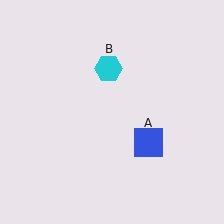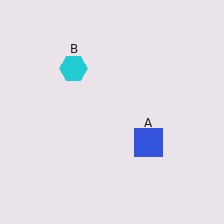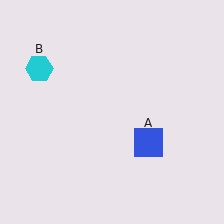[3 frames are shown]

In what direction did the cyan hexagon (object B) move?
The cyan hexagon (object B) moved left.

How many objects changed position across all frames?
1 object changed position: cyan hexagon (object B).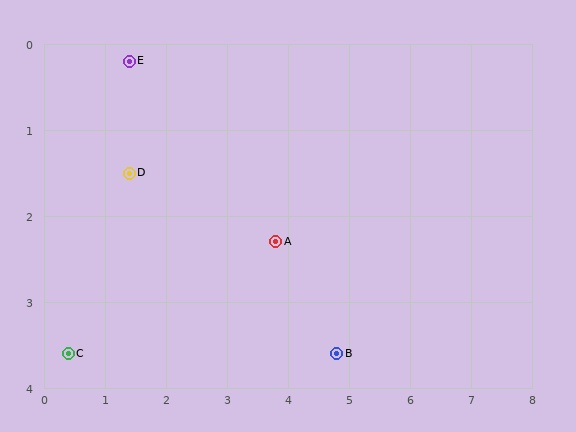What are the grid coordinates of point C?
Point C is at approximately (0.4, 3.6).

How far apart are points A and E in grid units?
Points A and E are about 3.2 grid units apart.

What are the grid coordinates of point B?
Point B is at approximately (4.8, 3.6).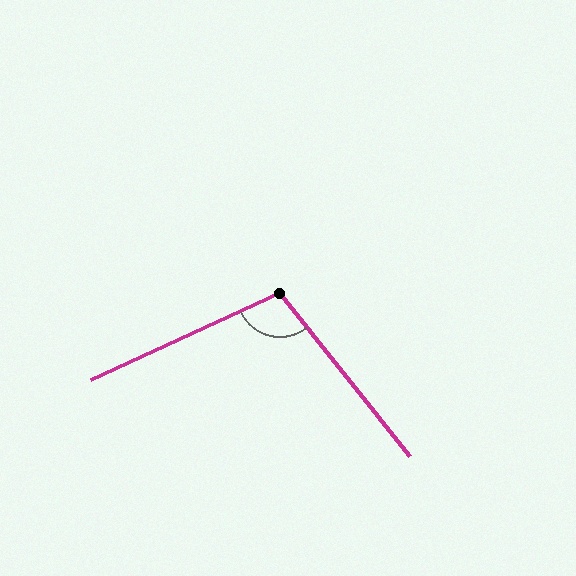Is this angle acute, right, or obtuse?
It is obtuse.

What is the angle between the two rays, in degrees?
Approximately 104 degrees.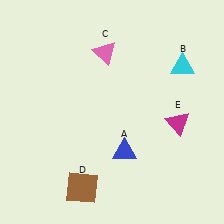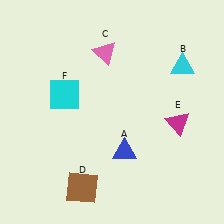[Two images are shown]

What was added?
A cyan square (F) was added in Image 2.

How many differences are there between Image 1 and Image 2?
There is 1 difference between the two images.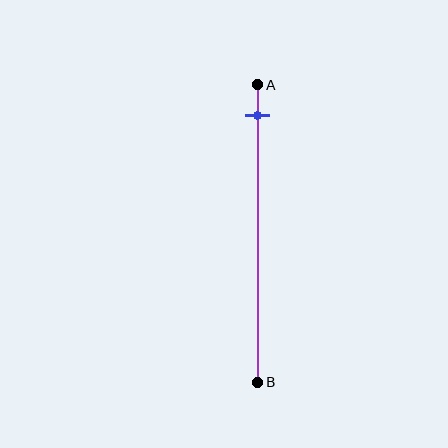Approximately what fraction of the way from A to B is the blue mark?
The blue mark is approximately 10% of the way from A to B.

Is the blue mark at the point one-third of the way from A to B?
No, the mark is at about 10% from A, not at the 33% one-third point.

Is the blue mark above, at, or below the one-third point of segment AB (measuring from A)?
The blue mark is above the one-third point of segment AB.